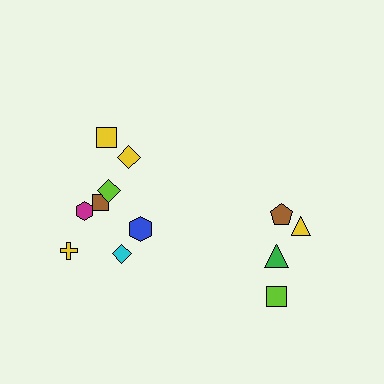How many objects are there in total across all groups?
There are 12 objects.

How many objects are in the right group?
There are 4 objects.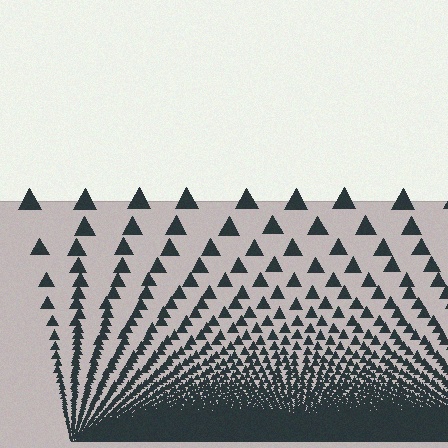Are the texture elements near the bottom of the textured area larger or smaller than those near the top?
Smaller. The gradient is inverted — elements near the bottom are smaller and denser.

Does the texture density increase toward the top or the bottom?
Density increases toward the bottom.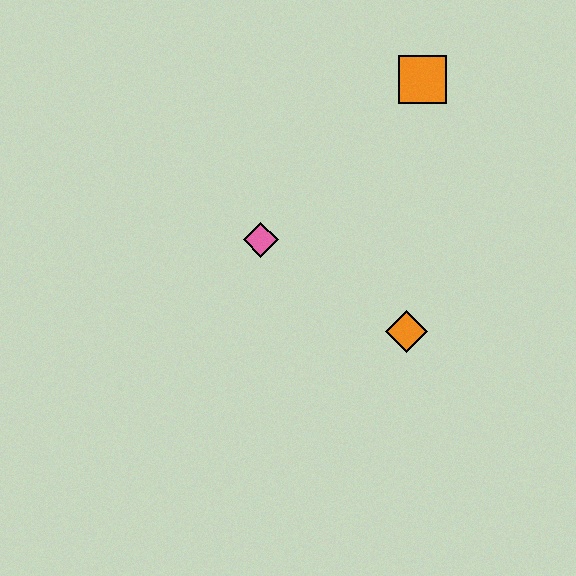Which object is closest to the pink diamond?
The orange diamond is closest to the pink diamond.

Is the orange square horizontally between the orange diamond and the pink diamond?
No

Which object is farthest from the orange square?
The orange diamond is farthest from the orange square.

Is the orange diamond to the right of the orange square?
No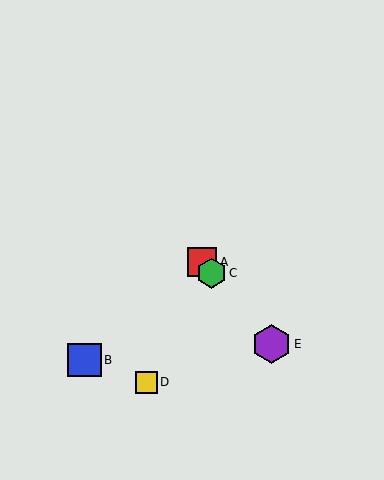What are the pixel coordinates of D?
Object D is at (146, 382).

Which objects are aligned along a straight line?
Objects A, C, E are aligned along a straight line.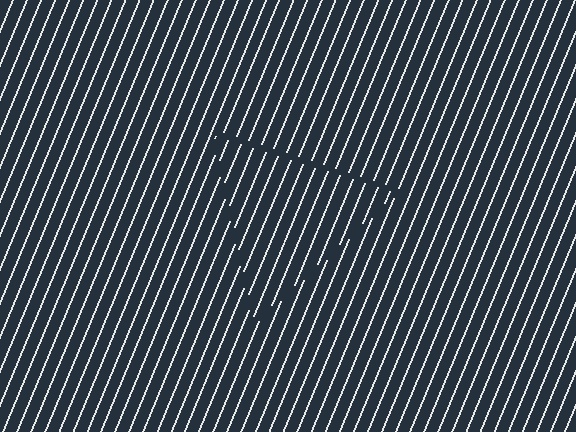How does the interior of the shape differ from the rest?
The interior of the shape contains the same grating, shifted by half a period — the contour is defined by the phase discontinuity where line-ends from the inner and outer gratings abut.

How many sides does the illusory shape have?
3 sides — the line-ends trace a triangle.